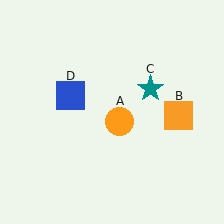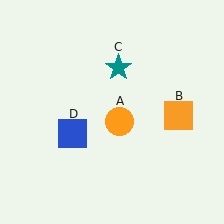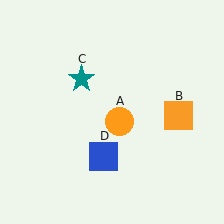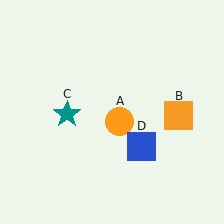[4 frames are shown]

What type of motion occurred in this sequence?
The teal star (object C), blue square (object D) rotated counterclockwise around the center of the scene.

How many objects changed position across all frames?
2 objects changed position: teal star (object C), blue square (object D).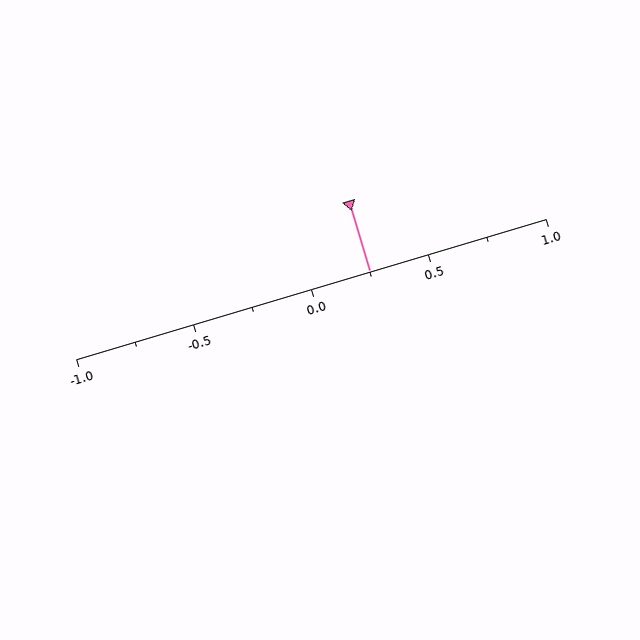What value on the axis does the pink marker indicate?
The marker indicates approximately 0.25.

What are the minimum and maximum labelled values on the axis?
The axis runs from -1.0 to 1.0.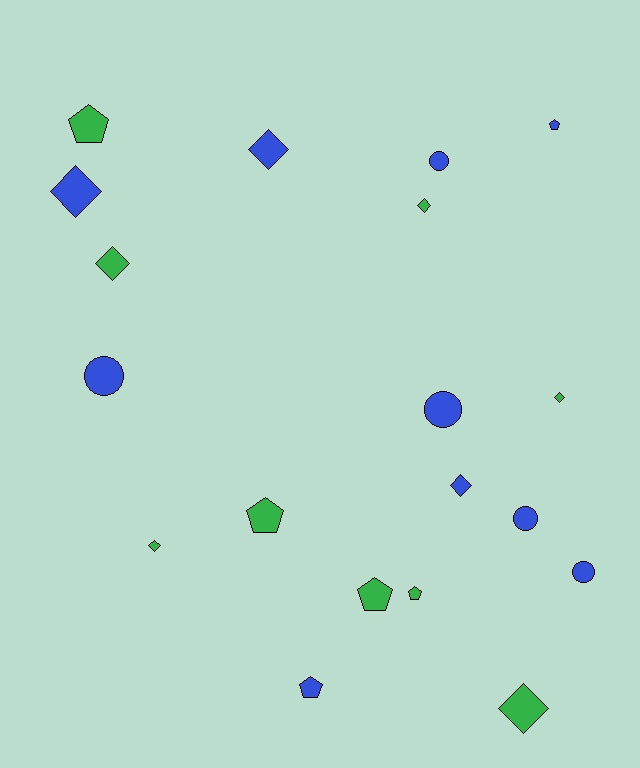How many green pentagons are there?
There are 4 green pentagons.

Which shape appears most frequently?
Diamond, with 8 objects.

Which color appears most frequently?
Blue, with 10 objects.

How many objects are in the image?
There are 19 objects.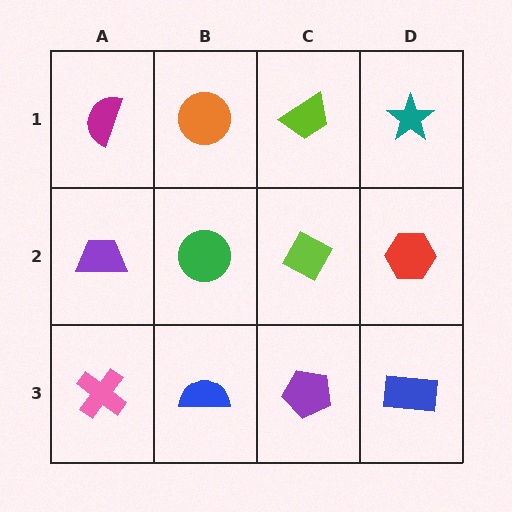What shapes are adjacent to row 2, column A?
A magenta semicircle (row 1, column A), a pink cross (row 3, column A), a green circle (row 2, column B).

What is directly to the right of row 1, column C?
A teal star.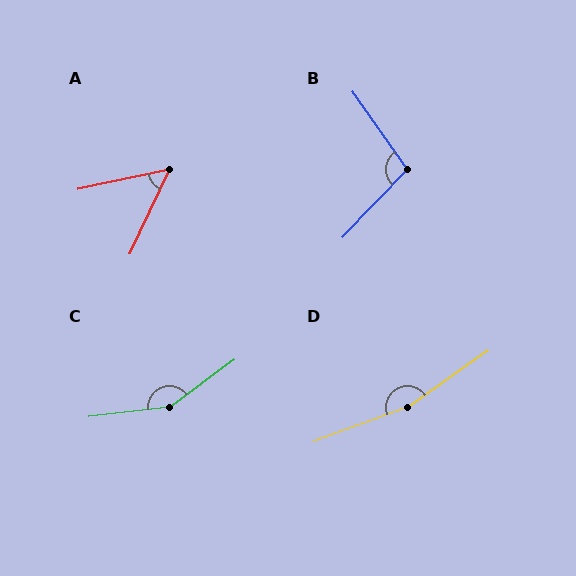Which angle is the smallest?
A, at approximately 53 degrees.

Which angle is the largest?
D, at approximately 165 degrees.